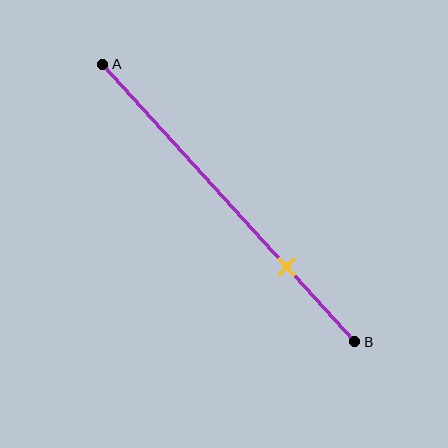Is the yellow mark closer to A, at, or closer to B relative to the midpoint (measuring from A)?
The yellow mark is closer to point B than the midpoint of segment AB.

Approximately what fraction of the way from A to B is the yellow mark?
The yellow mark is approximately 75% of the way from A to B.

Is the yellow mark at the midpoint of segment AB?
No, the mark is at about 75% from A, not at the 50% midpoint.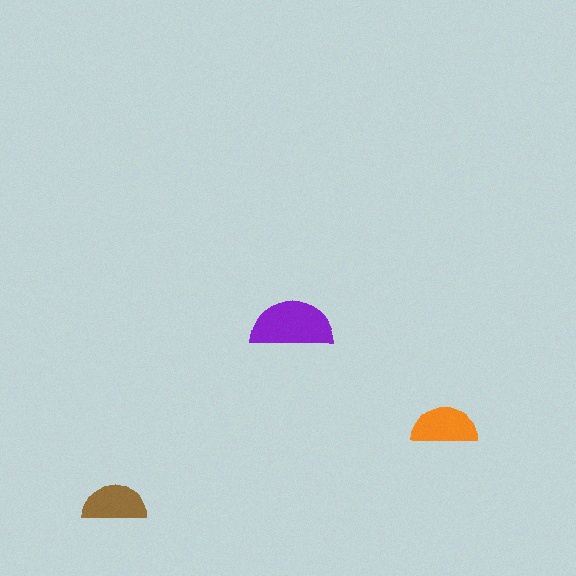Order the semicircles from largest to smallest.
the purple one, the orange one, the brown one.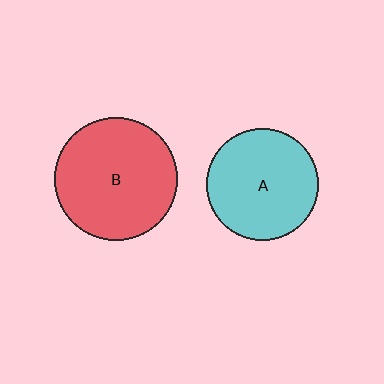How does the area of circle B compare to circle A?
Approximately 1.2 times.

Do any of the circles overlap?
No, none of the circles overlap.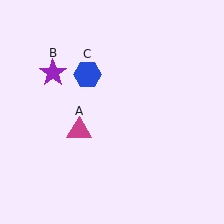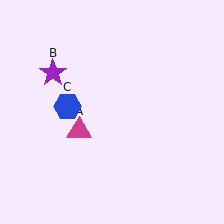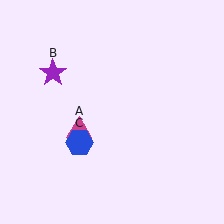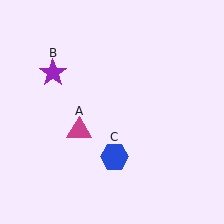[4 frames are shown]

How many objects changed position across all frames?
1 object changed position: blue hexagon (object C).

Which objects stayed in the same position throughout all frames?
Magenta triangle (object A) and purple star (object B) remained stationary.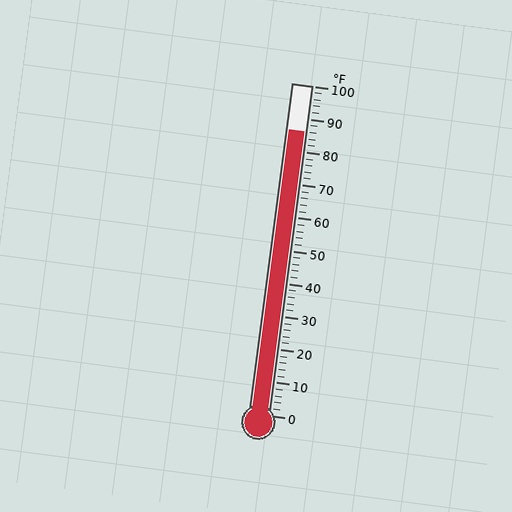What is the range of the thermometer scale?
The thermometer scale ranges from 0°F to 100°F.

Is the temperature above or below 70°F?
The temperature is above 70°F.